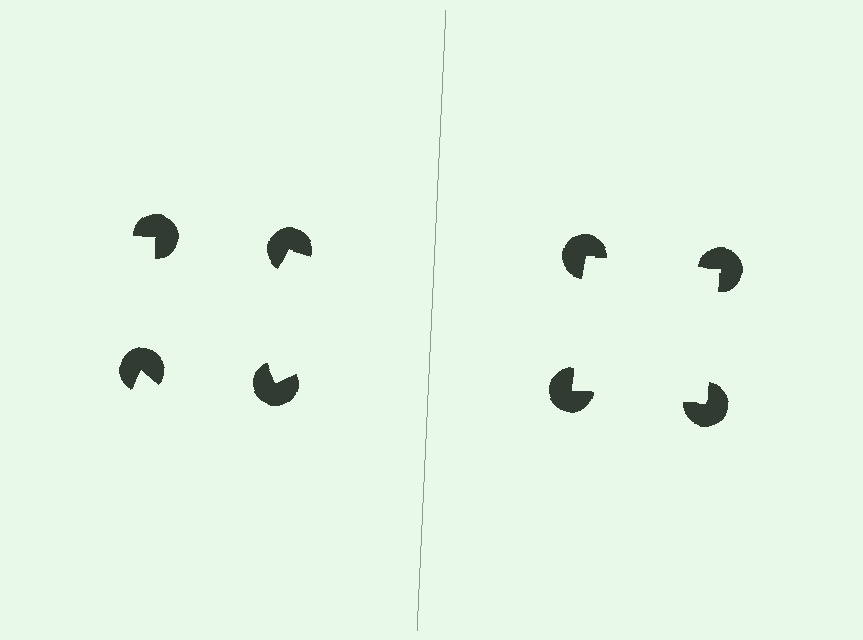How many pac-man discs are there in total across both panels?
8 — 4 on each side.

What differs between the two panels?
The pac-man discs are positioned identically on both sides; only the wedge orientations differ. On the right they align to a square; on the left they are misaligned.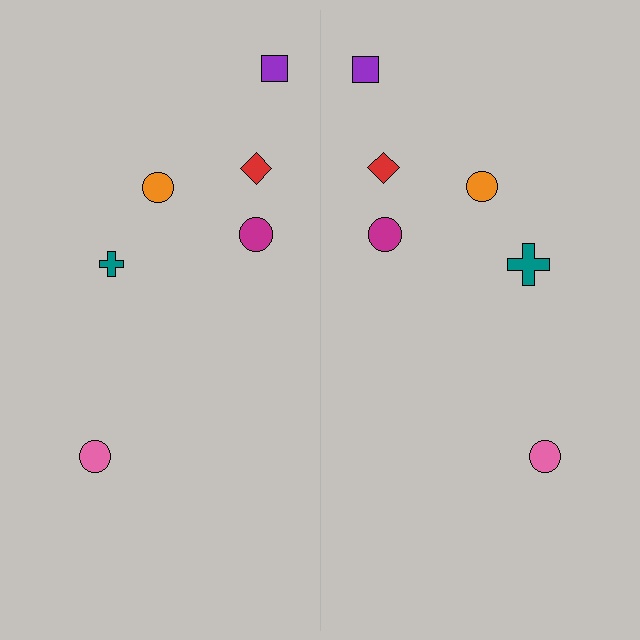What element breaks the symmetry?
The teal cross on the right side has a different size than its mirror counterpart.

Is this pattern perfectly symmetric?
No, the pattern is not perfectly symmetric. The teal cross on the right side has a different size than its mirror counterpart.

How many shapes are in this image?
There are 12 shapes in this image.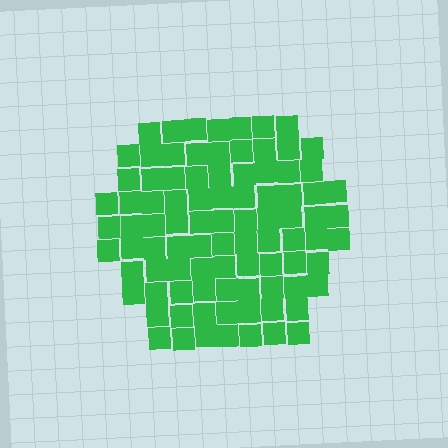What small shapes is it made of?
It is made of small squares.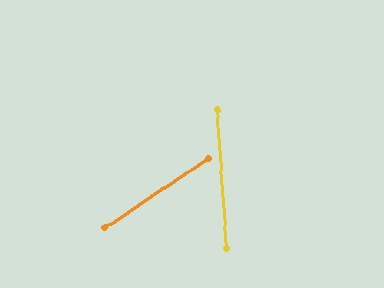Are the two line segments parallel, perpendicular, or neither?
Neither parallel nor perpendicular — they differ by about 60°.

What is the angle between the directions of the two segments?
Approximately 60 degrees.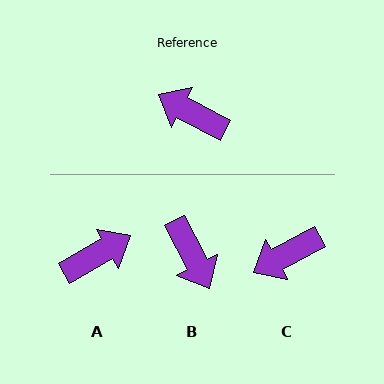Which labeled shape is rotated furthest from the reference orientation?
B, about 145 degrees away.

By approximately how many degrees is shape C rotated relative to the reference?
Approximately 57 degrees counter-clockwise.